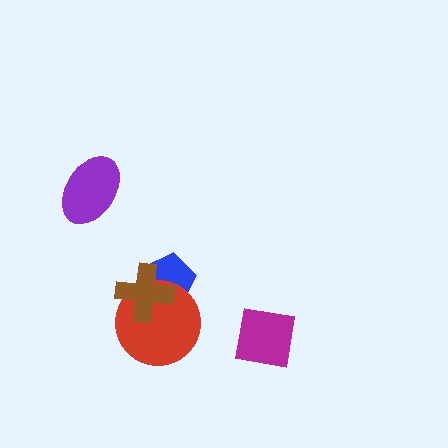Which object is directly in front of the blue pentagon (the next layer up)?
The red circle is directly in front of the blue pentagon.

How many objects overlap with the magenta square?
0 objects overlap with the magenta square.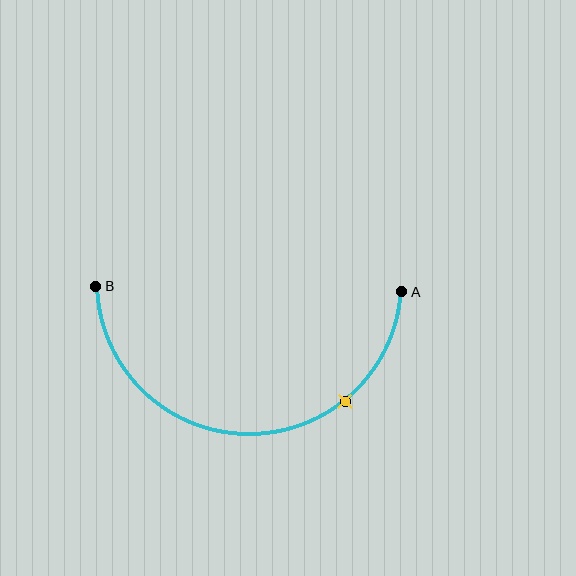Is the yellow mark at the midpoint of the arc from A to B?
No. The yellow mark lies on the arc but is closer to endpoint A. The arc midpoint would be at the point on the curve equidistant along the arc from both A and B.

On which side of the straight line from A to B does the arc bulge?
The arc bulges below the straight line connecting A and B.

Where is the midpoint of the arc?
The arc midpoint is the point on the curve farthest from the straight line joining A and B. It sits below that line.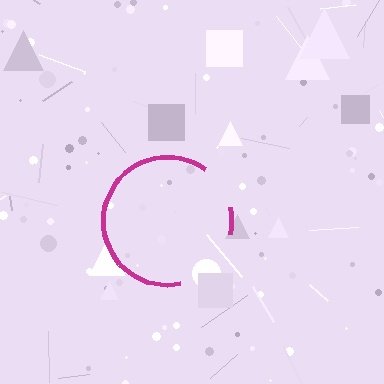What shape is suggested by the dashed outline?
The dashed outline suggests a circle.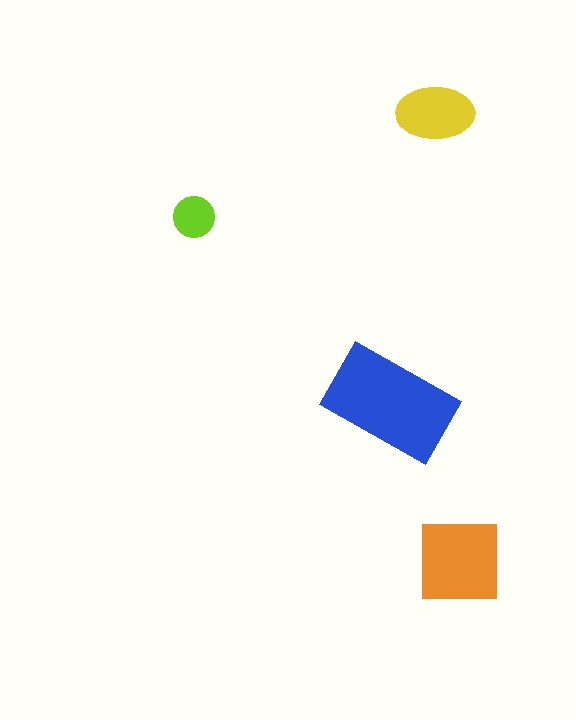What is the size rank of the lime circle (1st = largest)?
4th.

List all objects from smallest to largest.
The lime circle, the yellow ellipse, the orange square, the blue rectangle.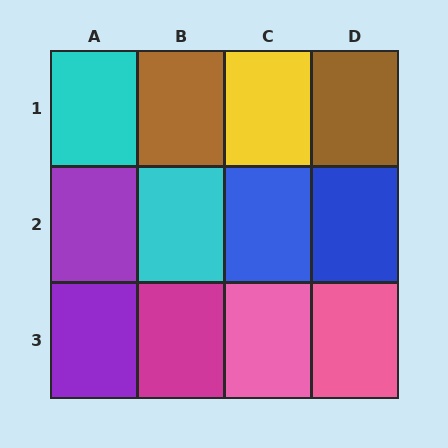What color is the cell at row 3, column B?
Magenta.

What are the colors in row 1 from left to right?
Cyan, brown, yellow, brown.